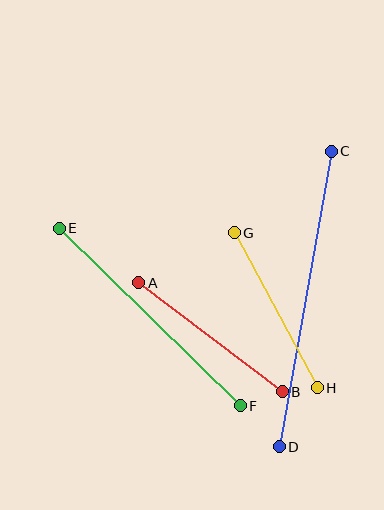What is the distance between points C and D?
The distance is approximately 300 pixels.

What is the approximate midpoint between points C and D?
The midpoint is at approximately (305, 299) pixels.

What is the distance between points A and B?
The distance is approximately 180 pixels.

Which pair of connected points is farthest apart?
Points C and D are farthest apart.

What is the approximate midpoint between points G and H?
The midpoint is at approximately (276, 310) pixels.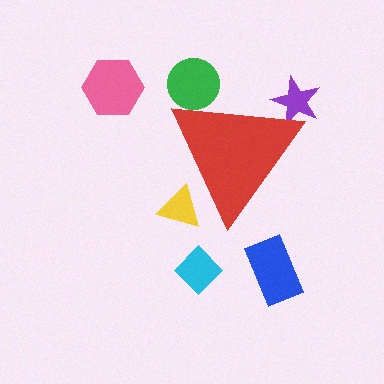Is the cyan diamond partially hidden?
No, the cyan diamond is fully visible.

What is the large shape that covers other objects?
A red triangle.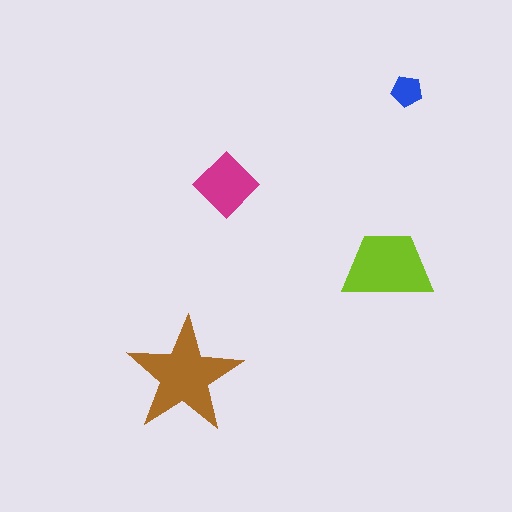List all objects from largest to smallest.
The brown star, the lime trapezoid, the magenta diamond, the blue pentagon.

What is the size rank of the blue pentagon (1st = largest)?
4th.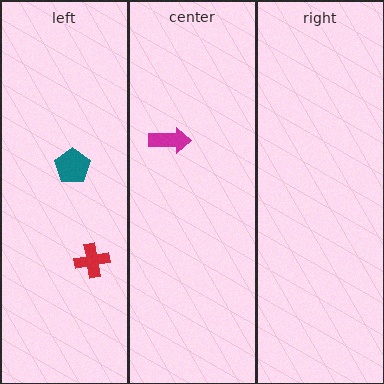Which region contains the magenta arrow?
The center region.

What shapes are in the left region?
The teal pentagon, the red cross.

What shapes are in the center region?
The magenta arrow.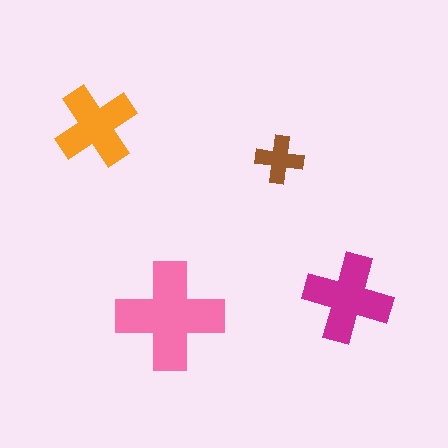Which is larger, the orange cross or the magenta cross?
The magenta one.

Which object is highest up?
The orange cross is topmost.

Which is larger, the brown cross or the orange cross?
The orange one.